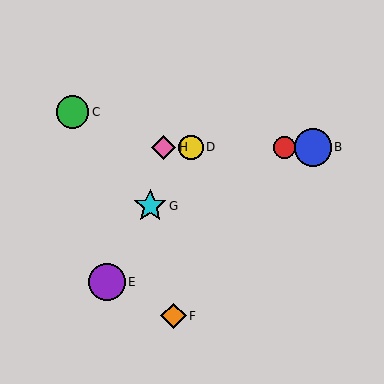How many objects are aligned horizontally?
4 objects (A, B, D, H) are aligned horizontally.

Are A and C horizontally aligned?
No, A is at y≈147 and C is at y≈112.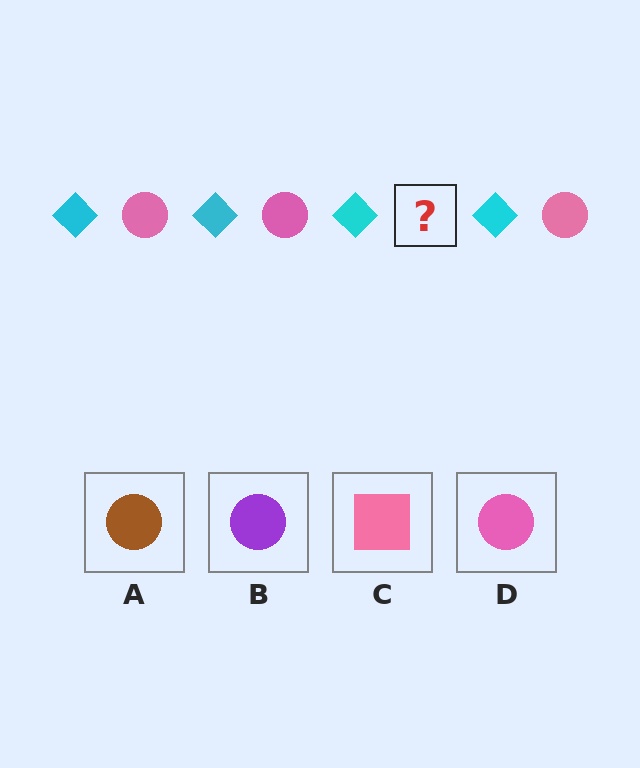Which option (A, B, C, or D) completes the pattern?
D.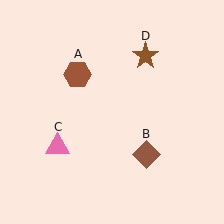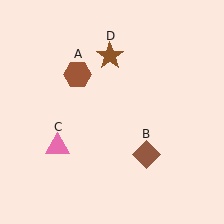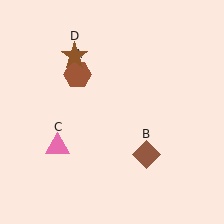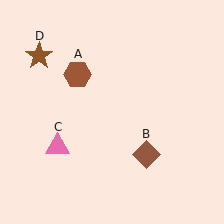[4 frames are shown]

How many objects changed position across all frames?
1 object changed position: brown star (object D).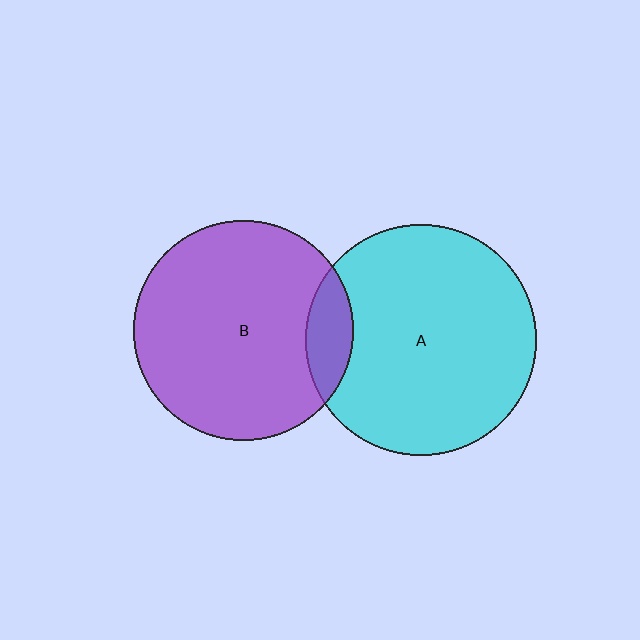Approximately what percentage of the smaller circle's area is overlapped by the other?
Approximately 10%.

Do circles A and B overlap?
Yes.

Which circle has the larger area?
Circle A (cyan).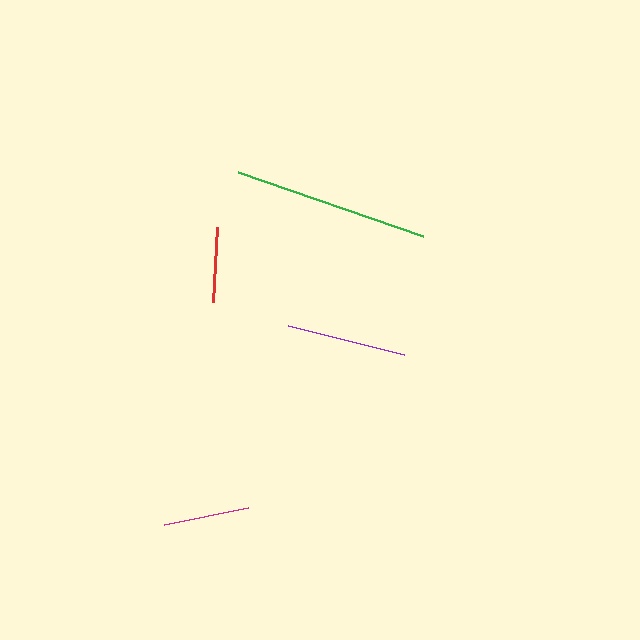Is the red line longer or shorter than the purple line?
The purple line is longer than the red line.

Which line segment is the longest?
The green line is the longest at approximately 195 pixels.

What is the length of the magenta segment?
The magenta segment is approximately 86 pixels long.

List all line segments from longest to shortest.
From longest to shortest: green, purple, magenta, red.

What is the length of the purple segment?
The purple segment is approximately 119 pixels long.